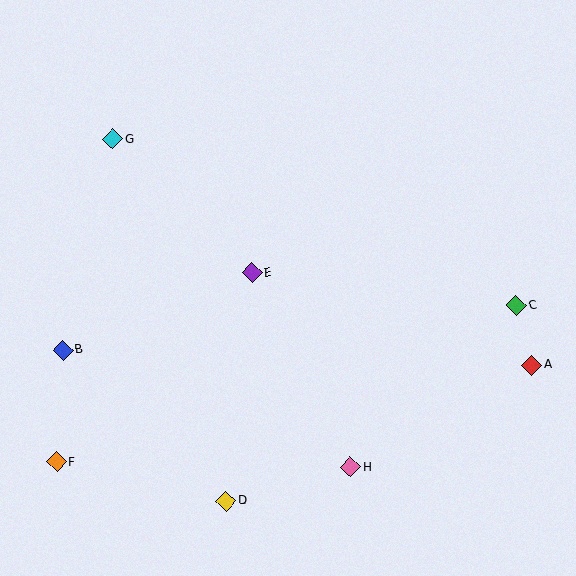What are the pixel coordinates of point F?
Point F is at (57, 462).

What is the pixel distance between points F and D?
The distance between F and D is 174 pixels.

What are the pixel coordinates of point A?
Point A is at (532, 365).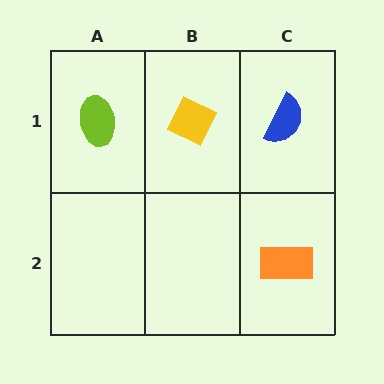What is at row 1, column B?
A yellow diamond.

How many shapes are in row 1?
3 shapes.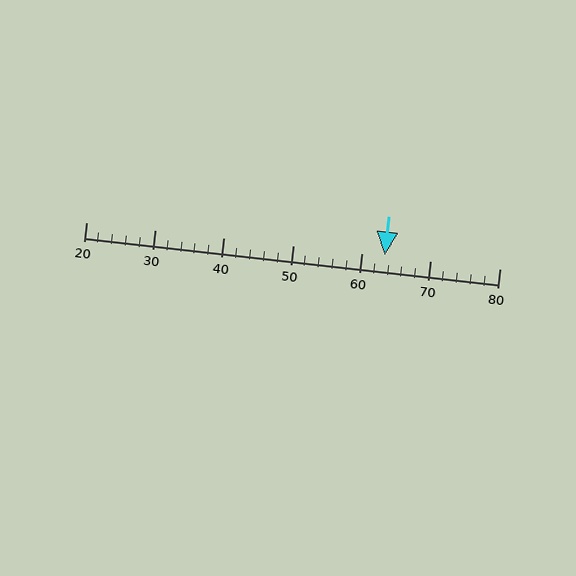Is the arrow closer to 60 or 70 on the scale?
The arrow is closer to 60.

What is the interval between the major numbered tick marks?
The major tick marks are spaced 10 units apart.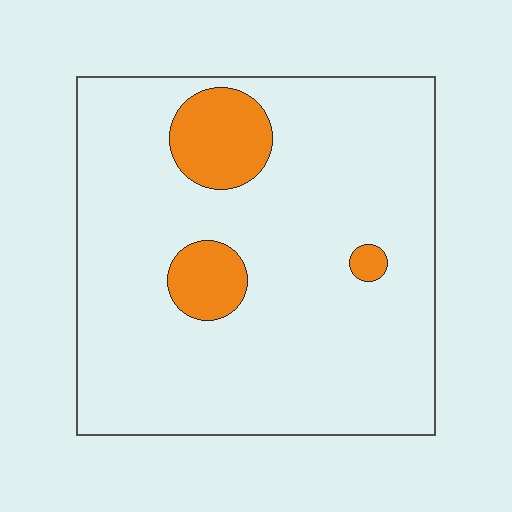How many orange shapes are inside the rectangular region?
3.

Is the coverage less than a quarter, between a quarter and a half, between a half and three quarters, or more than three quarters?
Less than a quarter.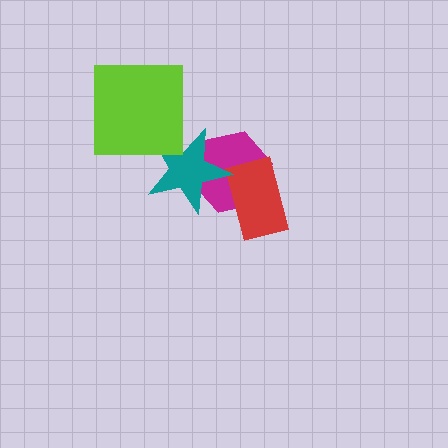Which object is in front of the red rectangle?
The teal star is in front of the red rectangle.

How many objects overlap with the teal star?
3 objects overlap with the teal star.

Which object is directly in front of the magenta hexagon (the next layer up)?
The red rectangle is directly in front of the magenta hexagon.